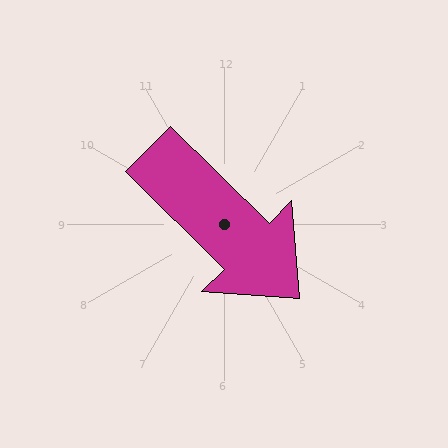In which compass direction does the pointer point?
Southeast.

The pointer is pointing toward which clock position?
Roughly 4 o'clock.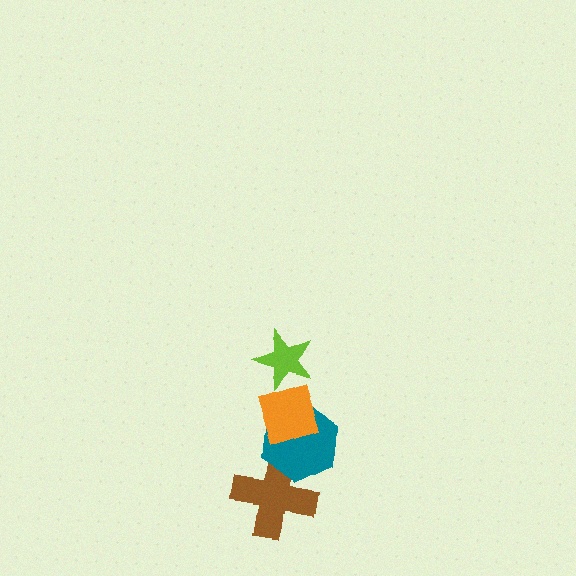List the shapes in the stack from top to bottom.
From top to bottom: the lime star, the orange diamond, the teal hexagon, the brown cross.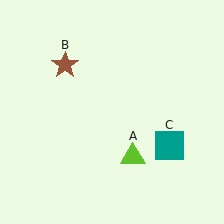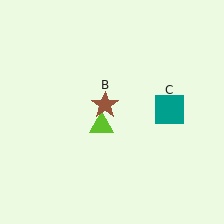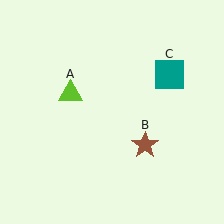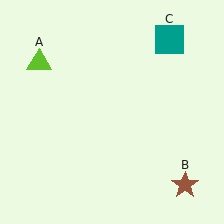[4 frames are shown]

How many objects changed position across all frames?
3 objects changed position: lime triangle (object A), brown star (object B), teal square (object C).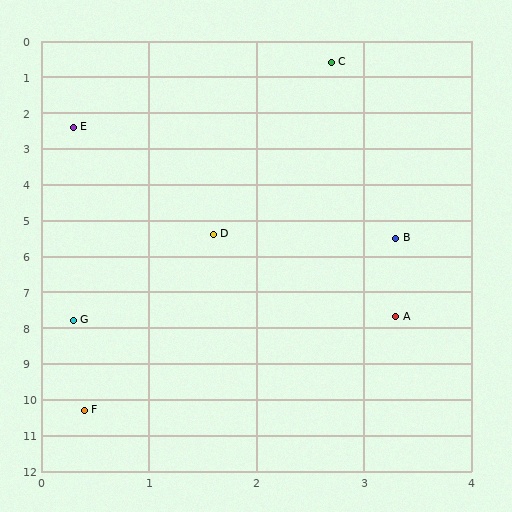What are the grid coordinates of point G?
Point G is at approximately (0.3, 7.8).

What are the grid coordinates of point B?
Point B is at approximately (3.3, 5.5).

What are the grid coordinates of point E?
Point E is at approximately (0.3, 2.4).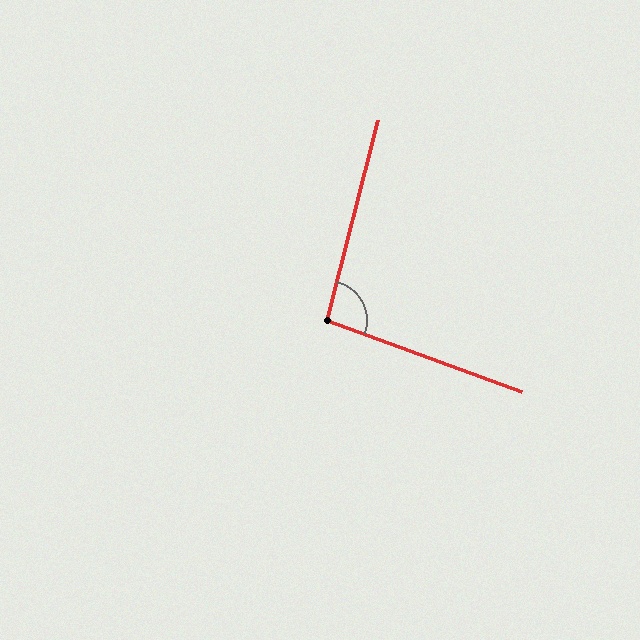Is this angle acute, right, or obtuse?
It is obtuse.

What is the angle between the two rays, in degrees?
Approximately 96 degrees.